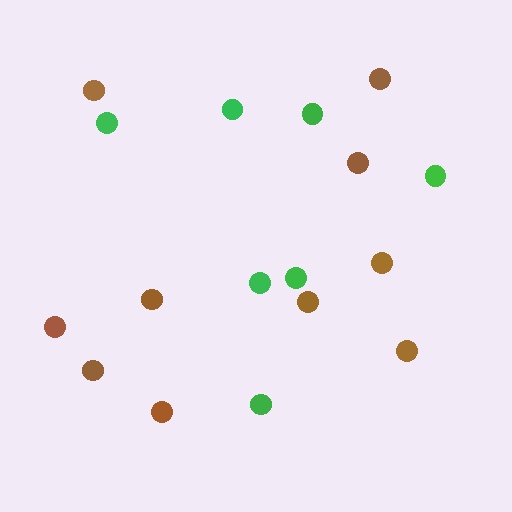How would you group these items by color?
There are 2 groups: one group of brown circles (10) and one group of green circles (7).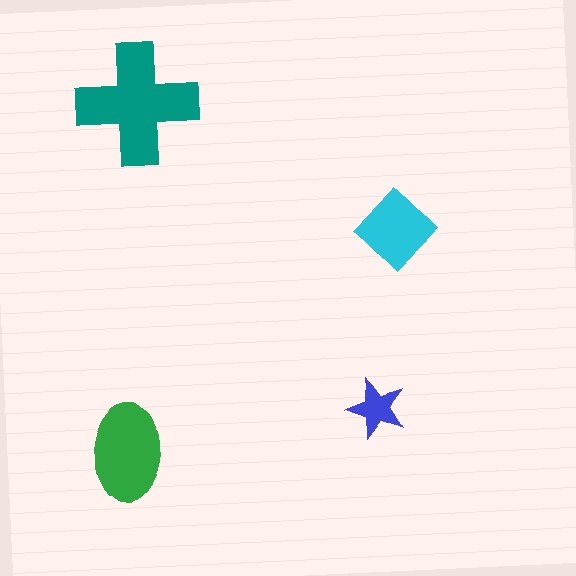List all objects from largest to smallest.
The teal cross, the green ellipse, the cyan diamond, the blue star.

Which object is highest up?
The teal cross is topmost.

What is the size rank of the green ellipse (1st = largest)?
2nd.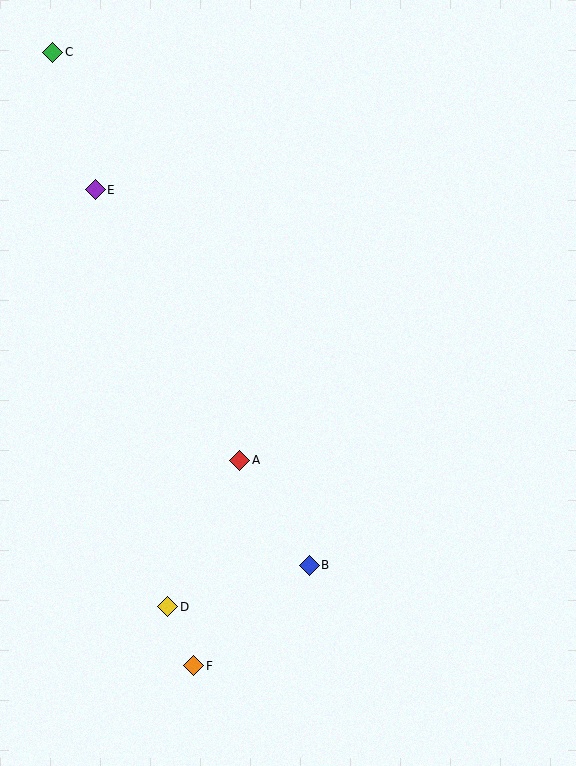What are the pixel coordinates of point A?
Point A is at (240, 460).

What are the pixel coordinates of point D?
Point D is at (168, 607).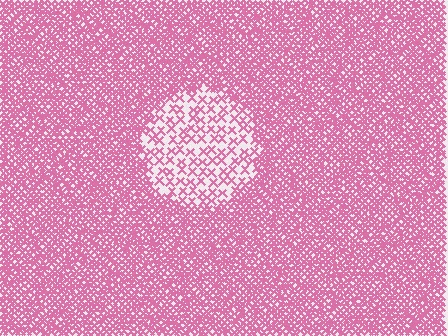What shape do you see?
I see a circle.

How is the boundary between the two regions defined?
The boundary is defined by a change in element density (approximately 2.9x ratio). All elements are the same color, size, and shape.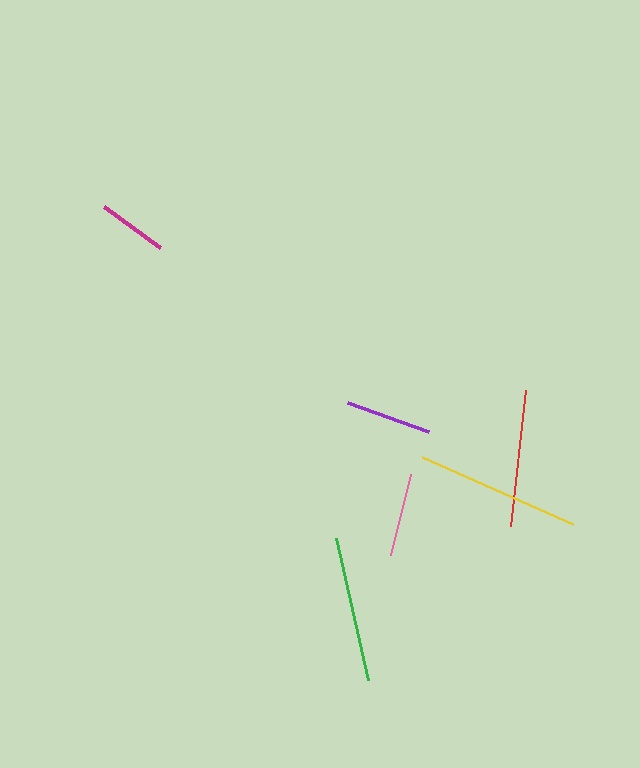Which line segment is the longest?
The yellow line is the longest at approximately 165 pixels.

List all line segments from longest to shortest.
From longest to shortest: yellow, green, red, purple, pink, magenta.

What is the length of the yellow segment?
The yellow segment is approximately 165 pixels long.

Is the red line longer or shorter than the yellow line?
The yellow line is longer than the red line.